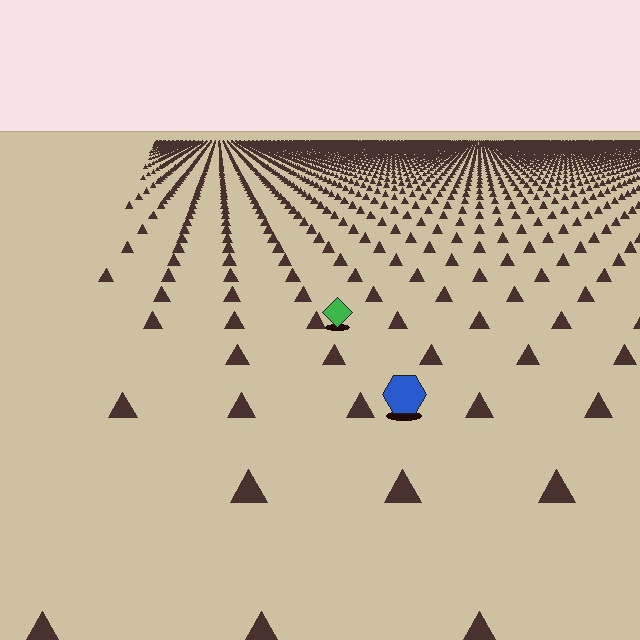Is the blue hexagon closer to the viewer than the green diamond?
Yes. The blue hexagon is closer — you can tell from the texture gradient: the ground texture is coarser near it.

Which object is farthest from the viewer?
The green diamond is farthest from the viewer. It appears smaller and the ground texture around it is denser.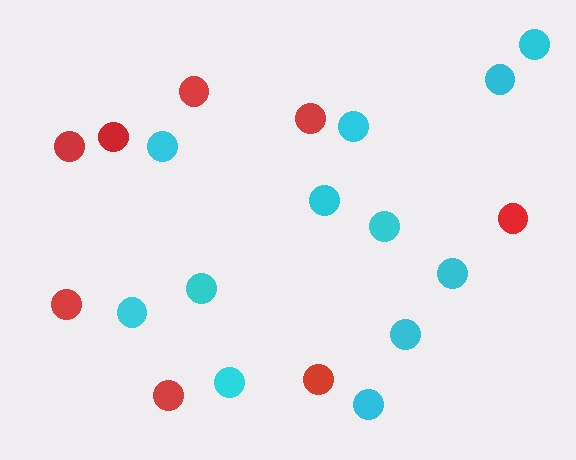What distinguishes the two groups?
There are 2 groups: one group of red circles (8) and one group of cyan circles (12).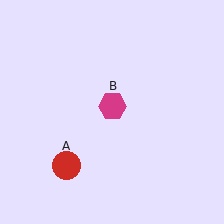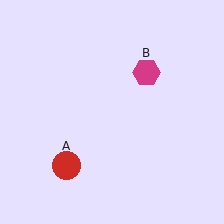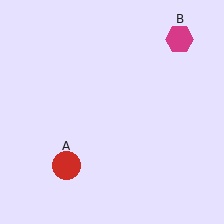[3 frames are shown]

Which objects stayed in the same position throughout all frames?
Red circle (object A) remained stationary.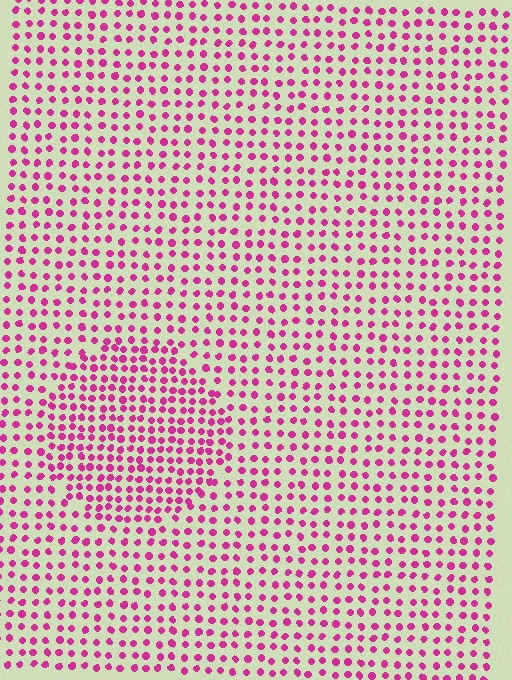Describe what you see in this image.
The image contains small magenta elements arranged at two different densities. A circle-shaped region is visible where the elements are more densely packed than the surrounding area.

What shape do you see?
I see a circle.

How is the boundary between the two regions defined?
The boundary is defined by a change in element density (approximately 1.6x ratio). All elements are the same color, size, and shape.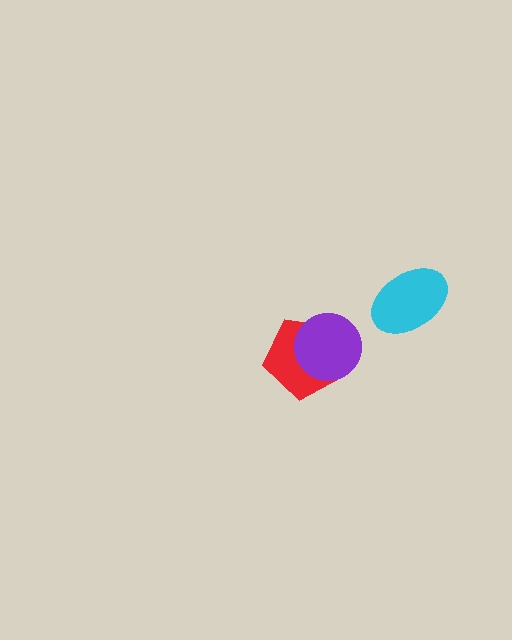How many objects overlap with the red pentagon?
1 object overlaps with the red pentagon.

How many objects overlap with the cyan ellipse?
0 objects overlap with the cyan ellipse.